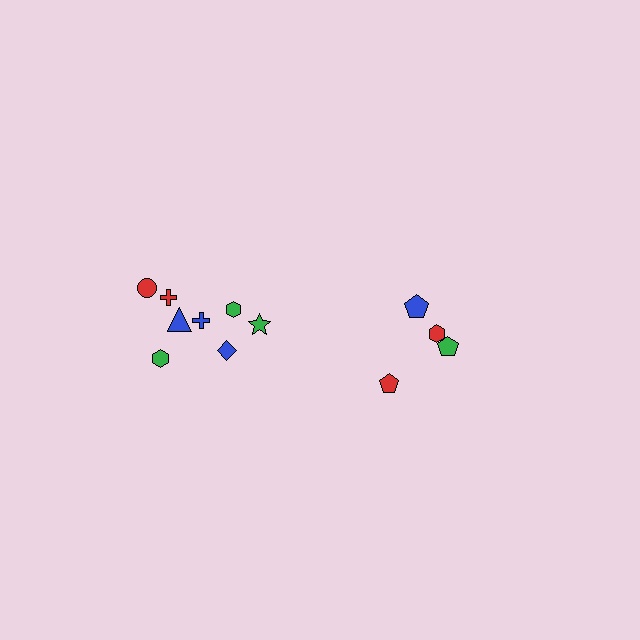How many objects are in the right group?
There are 4 objects.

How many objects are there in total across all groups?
There are 12 objects.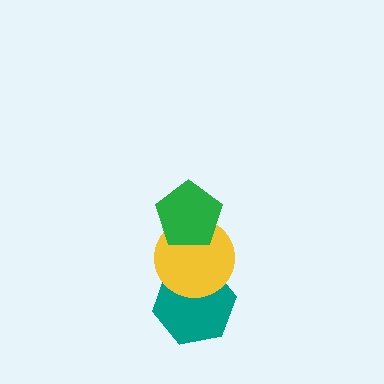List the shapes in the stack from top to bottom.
From top to bottom: the green pentagon, the yellow circle, the teal hexagon.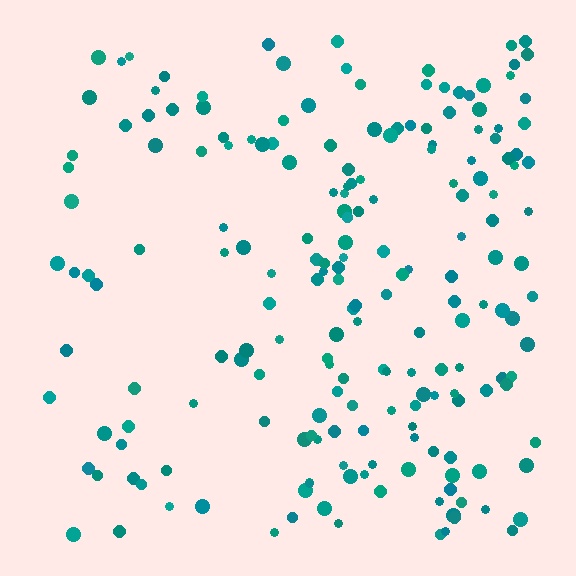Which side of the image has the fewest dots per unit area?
The left.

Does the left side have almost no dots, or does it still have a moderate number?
Still a moderate number, just noticeably fewer than the right.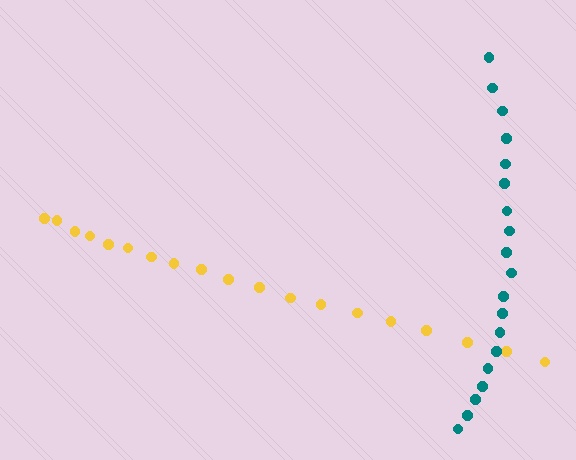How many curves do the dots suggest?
There are 2 distinct paths.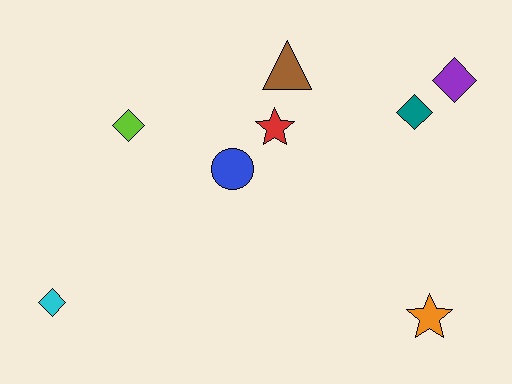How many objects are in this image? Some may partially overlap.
There are 8 objects.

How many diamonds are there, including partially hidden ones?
There are 4 diamonds.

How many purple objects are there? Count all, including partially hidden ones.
There is 1 purple object.